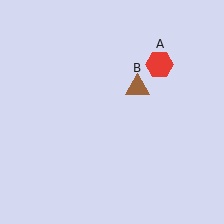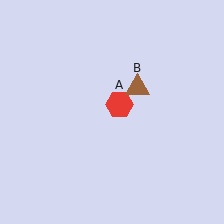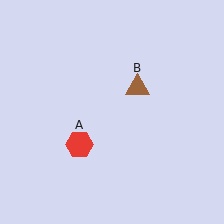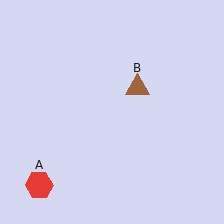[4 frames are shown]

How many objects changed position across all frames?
1 object changed position: red hexagon (object A).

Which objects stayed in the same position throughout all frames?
Brown triangle (object B) remained stationary.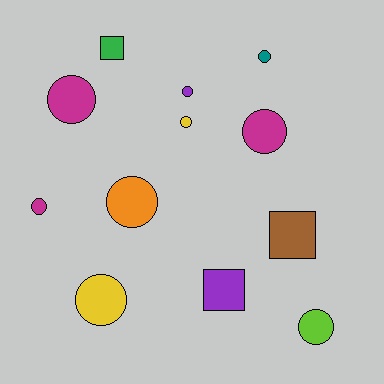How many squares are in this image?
There are 3 squares.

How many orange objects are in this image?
There is 1 orange object.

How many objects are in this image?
There are 12 objects.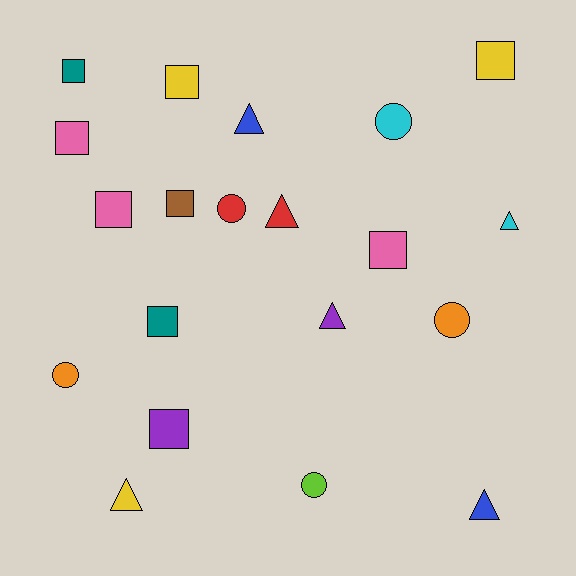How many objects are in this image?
There are 20 objects.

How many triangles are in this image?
There are 6 triangles.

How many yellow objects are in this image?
There are 3 yellow objects.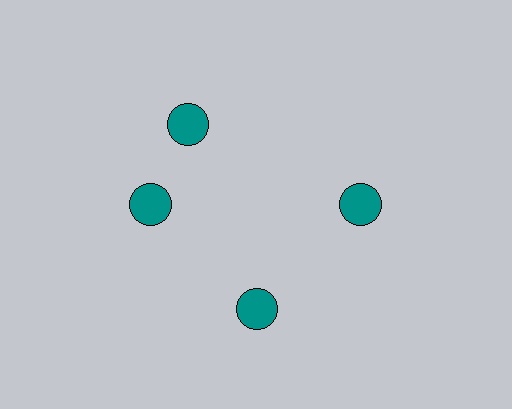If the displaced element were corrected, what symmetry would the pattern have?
It would have 4-fold rotational symmetry — the pattern would map onto itself every 90 degrees.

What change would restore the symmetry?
The symmetry would be restored by rotating it back into even spacing with its neighbors so that all 4 circles sit at equal angles and equal distance from the center.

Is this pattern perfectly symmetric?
No. The 4 teal circles are arranged in a ring, but one element near the 12 o'clock position is rotated out of alignment along the ring, breaking the 4-fold rotational symmetry.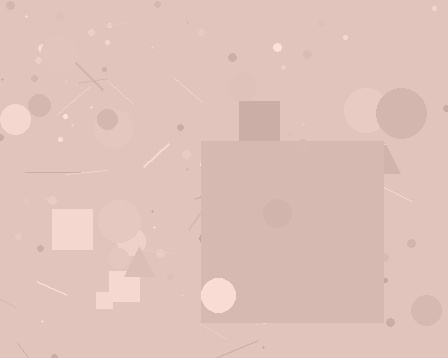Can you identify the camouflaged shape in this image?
The camouflaged shape is a square.